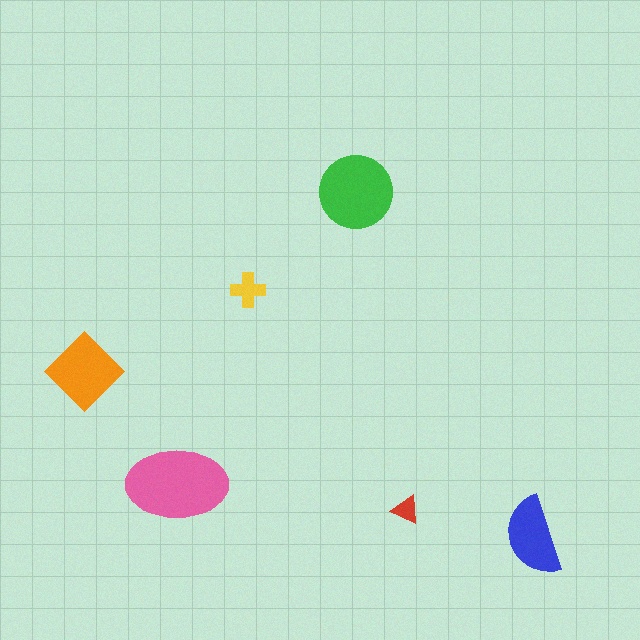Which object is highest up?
The green circle is topmost.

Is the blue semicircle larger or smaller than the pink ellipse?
Smaller.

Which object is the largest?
The pink ellipse.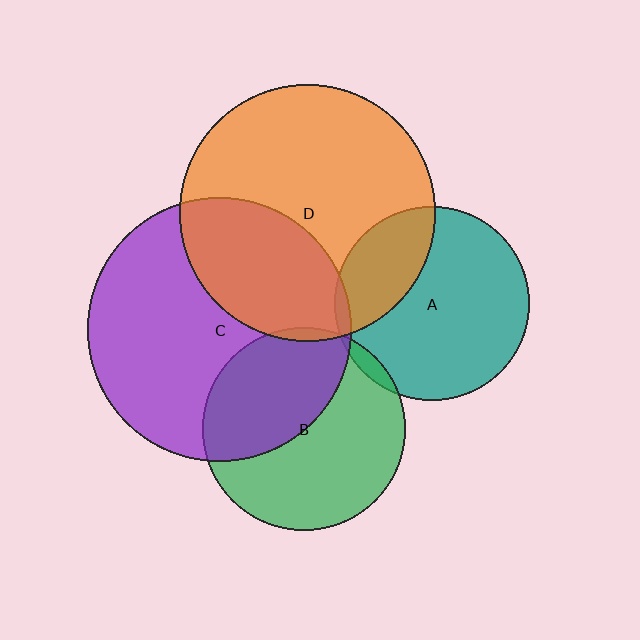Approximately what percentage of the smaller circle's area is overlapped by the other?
Approximately 5%.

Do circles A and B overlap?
Yes.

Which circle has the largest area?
Circle C (purple).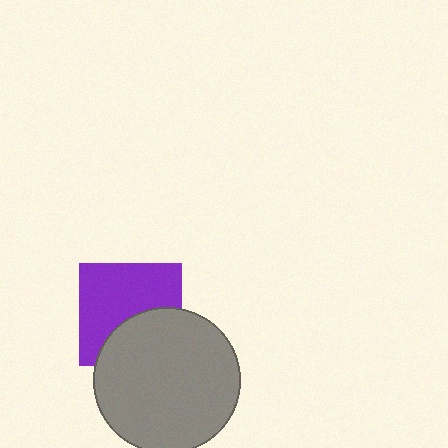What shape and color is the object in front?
The object in front is a gray circle.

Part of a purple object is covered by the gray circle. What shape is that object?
It is a square.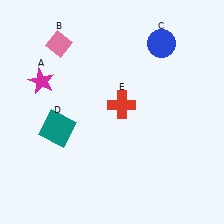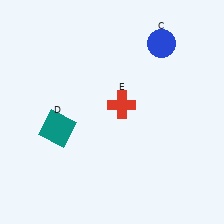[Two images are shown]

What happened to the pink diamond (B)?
The pink diamond (B) was removed in Image 2. It was in the top-left area of Image 1.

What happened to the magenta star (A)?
The magenta star (A) was removed in Image 2. It was in the top-left area of Image 1.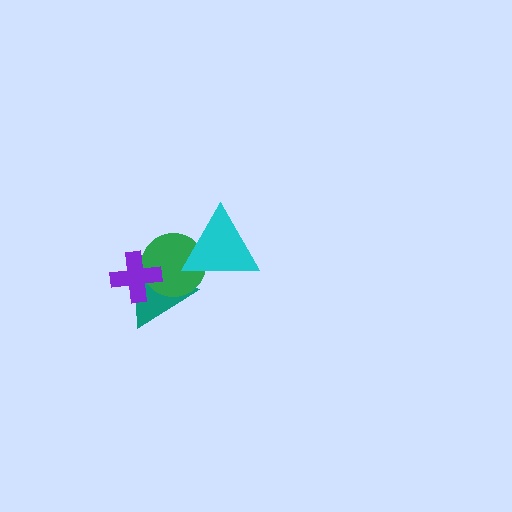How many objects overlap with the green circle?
3 objects overlap with the green circle.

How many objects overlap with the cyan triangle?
2 objects overlap with the cyan triangle.